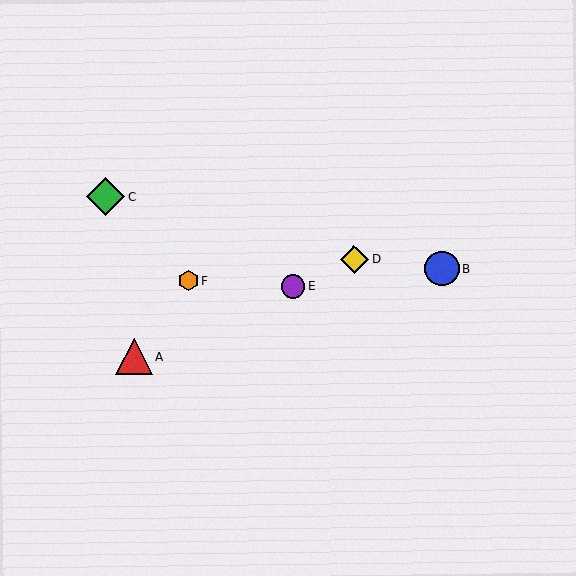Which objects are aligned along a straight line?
Objects A, D, E are aligned along a straight line.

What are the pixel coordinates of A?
Object A is at (134, 356).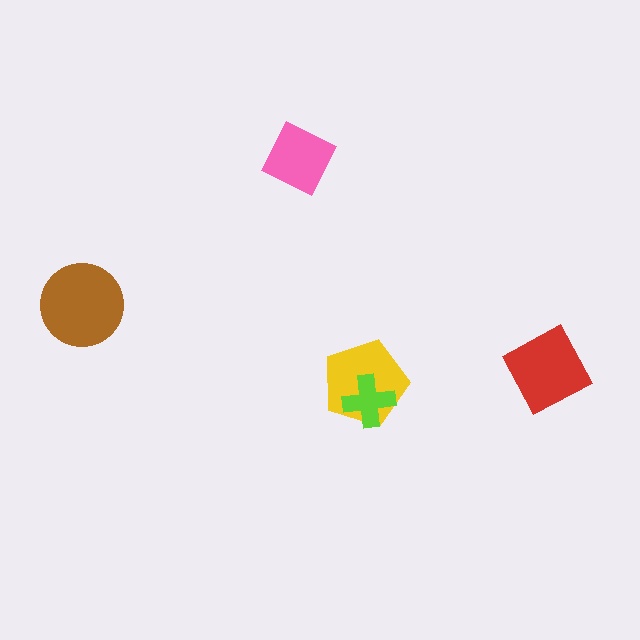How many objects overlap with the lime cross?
1 object overlaps with the lime cross.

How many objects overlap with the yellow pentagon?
1 object overlaps with the yellow pentagon.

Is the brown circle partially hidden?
No, no other shape covers it.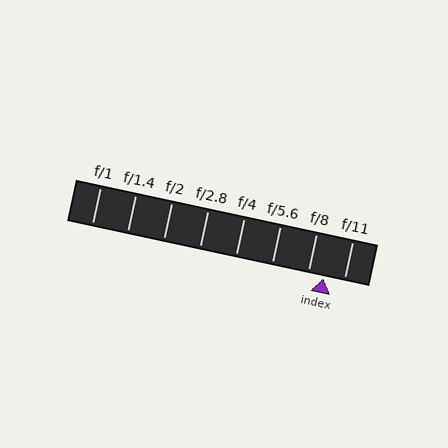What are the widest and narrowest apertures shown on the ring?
The widest aperture shown is f/1 and the narrowest is f/11.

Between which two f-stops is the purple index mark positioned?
The index mark is between f/8 and f/11.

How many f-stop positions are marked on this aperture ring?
There are 8 f-stop positions marked.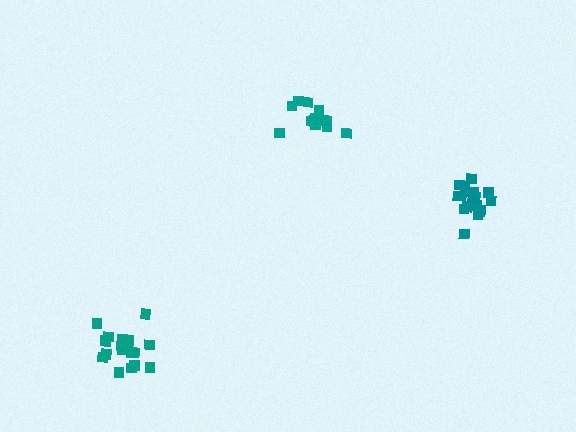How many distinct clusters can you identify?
There are 3 distinct clusters.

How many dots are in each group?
Group 1: 12 dots, Group 2: 18 dots, Group 3: 18 dots (48 total).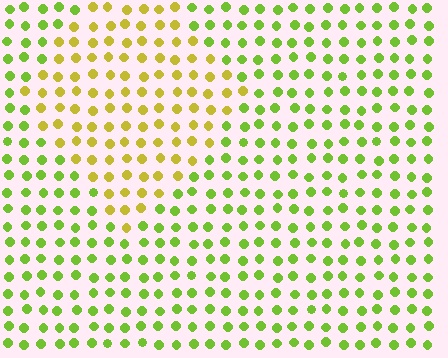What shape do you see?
I see a diamond.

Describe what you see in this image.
The image is filled with small lime elements in a uniform arrangement. A diamond-shaped region is visible where the elements are tinted to a slightly different hue, forming a subtle color boundary.